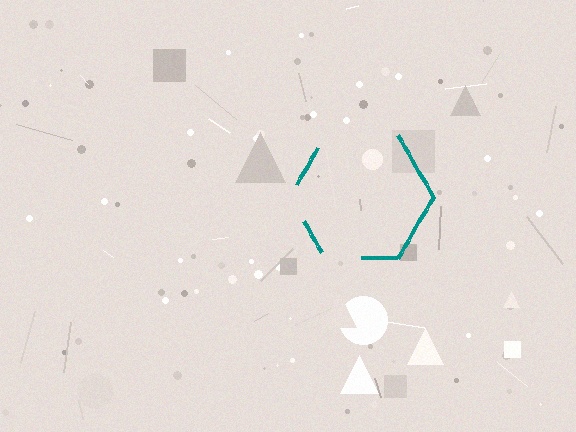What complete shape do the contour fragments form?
The contour fragments form a hexagon.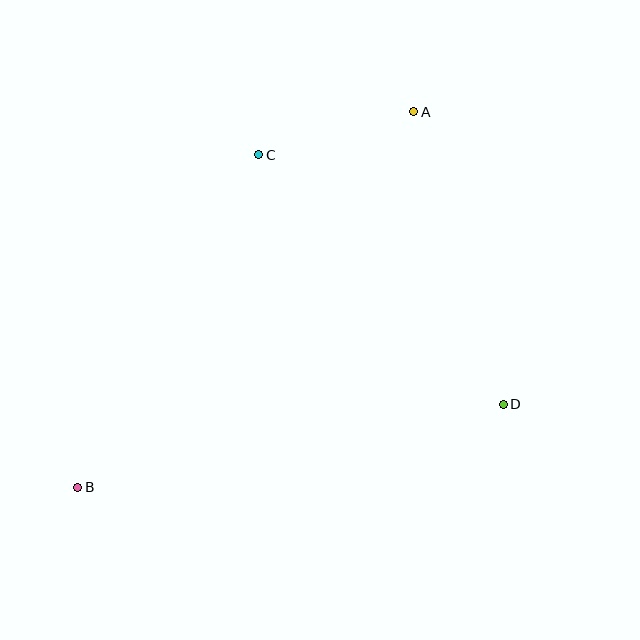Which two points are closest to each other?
Points A and C are closest to each other.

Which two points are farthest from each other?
Points A and B are farthest from each other.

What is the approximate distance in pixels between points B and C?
The distance between B and C is approximately 378 pixels.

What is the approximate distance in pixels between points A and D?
The distance between A and D is approximately 306 pixels.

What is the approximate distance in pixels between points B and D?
The distance between B and D is approximately 433 pixels.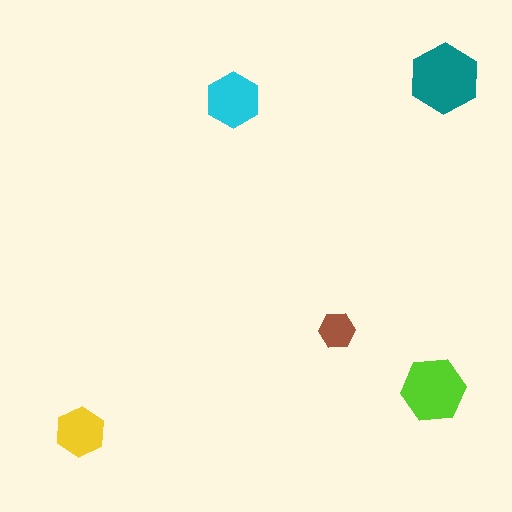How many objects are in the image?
There are 5 objects in the image.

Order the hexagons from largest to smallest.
the teal one, the lime one, the cyan one, the yellow one, the brown one.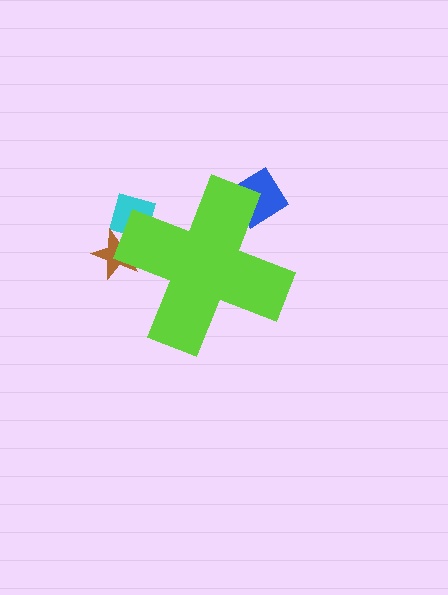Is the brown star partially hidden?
Yes, the brown star is partially hidden behind the lime cross.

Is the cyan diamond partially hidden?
Yes, the cyan diamond is partially hidden behind the lime cross.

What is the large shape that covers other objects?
A lime cross.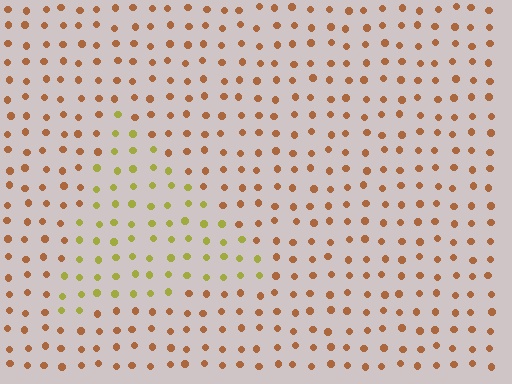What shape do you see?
I see a triangle.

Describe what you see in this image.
The image is filled with small brown elements in a uniform arrangement. A triangle-shaped region is visible where the elements are tinted to a slightly different hue, forming a subtle color boundary.